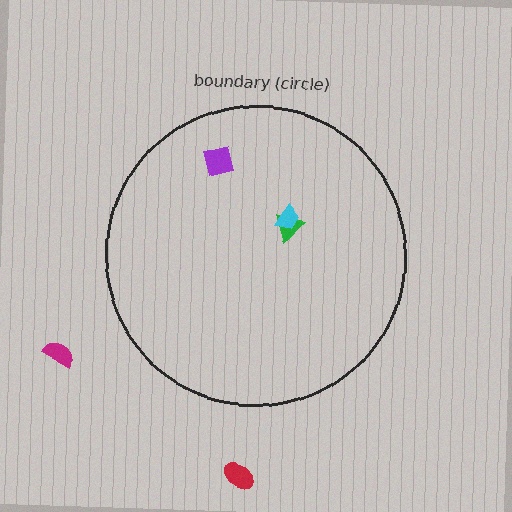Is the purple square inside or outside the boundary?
Inside.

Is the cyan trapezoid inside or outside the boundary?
Inside.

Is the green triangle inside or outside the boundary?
Inside.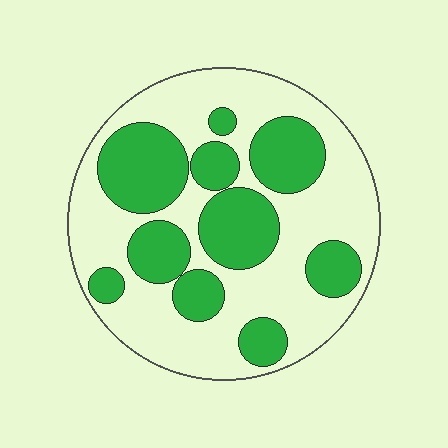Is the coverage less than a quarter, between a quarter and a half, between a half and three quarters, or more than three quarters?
Between a quarter and a half.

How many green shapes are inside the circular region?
10.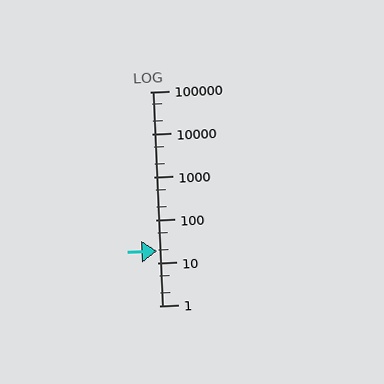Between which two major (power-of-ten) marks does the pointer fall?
The pointer is between 10 and 100.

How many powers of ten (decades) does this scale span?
The scale spans 5 decades, from 1 to 100000.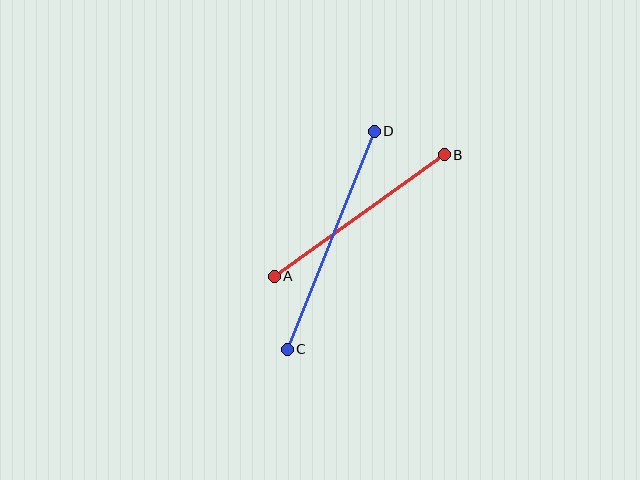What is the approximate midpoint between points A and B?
The midpoint is at approximately (359, 216) pixels.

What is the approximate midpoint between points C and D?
The midpoint is at approximately (331, 240) pixels.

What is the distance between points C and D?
The distance is approximately 235 pixels.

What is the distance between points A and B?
The distance is approximately 209 pixels.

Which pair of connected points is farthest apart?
Points C and D are farthest apart.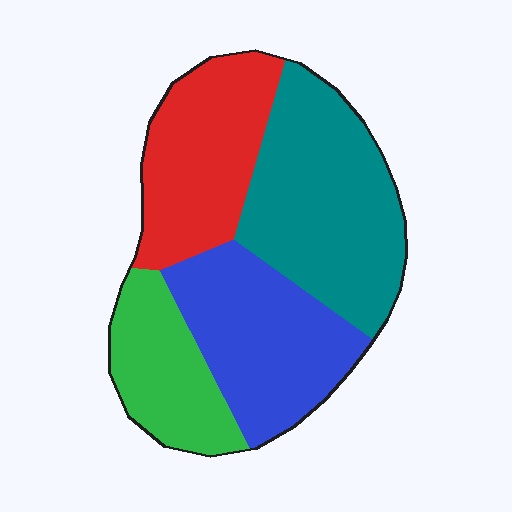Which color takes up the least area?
Green, at roughly 15%.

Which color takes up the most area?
Teal, at roughly 35%.